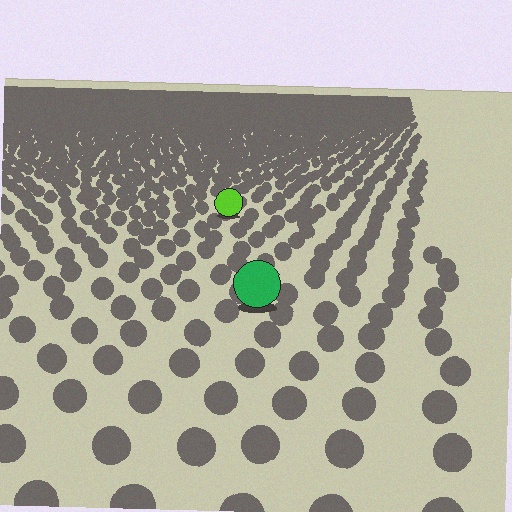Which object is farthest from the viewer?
The lime circle is farthest from the viewer. It appears smaller and the ground texture around it is denser.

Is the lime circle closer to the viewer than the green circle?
No. The green circle is closer — you can tell from the texture gradient: the ground texture is coarser near it.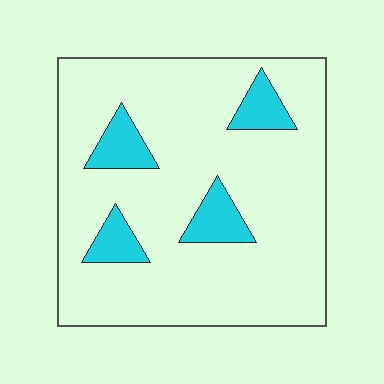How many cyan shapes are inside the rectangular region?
4.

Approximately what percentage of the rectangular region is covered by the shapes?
Approximately 15%.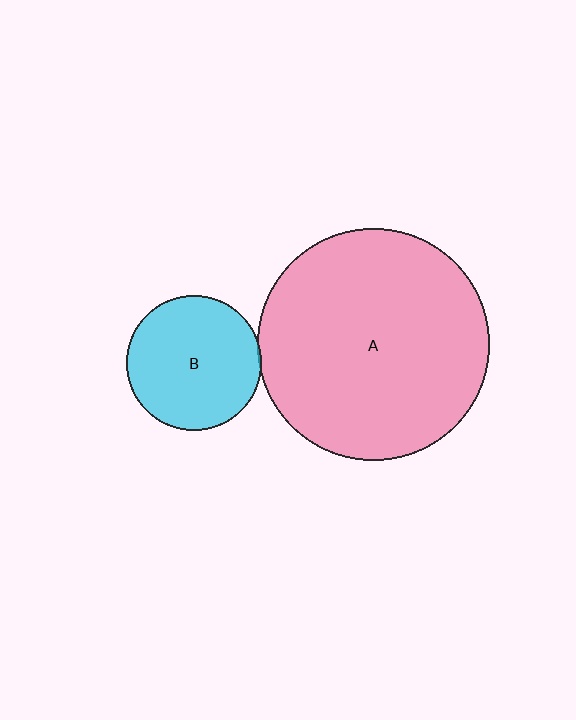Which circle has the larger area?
Circle A (pink).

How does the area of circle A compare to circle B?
Approximately 3.0 times.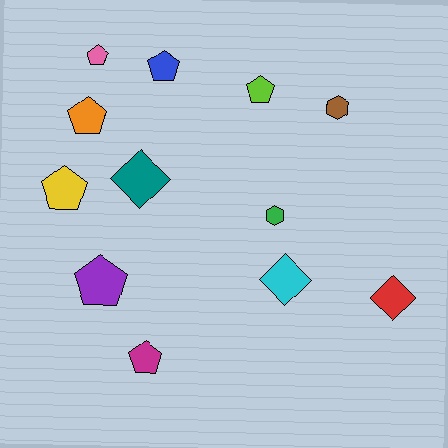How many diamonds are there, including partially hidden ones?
There are 3 diamonds.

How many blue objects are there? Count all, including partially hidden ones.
There is 1 blue object.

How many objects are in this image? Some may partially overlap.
There are 12 objects.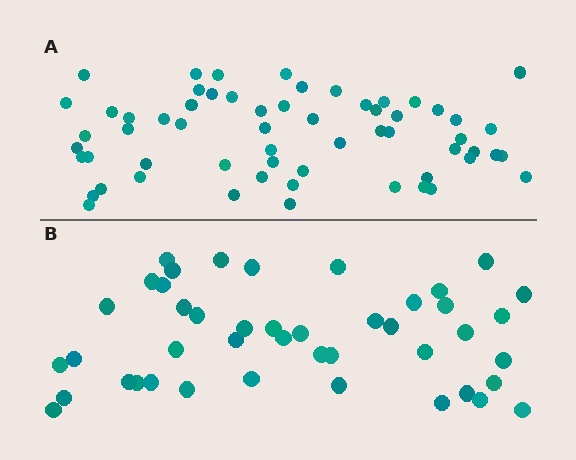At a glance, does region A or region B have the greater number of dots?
Region A (the top region) has more dots.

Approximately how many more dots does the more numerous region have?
Region A has approximately 15 more dots than region B.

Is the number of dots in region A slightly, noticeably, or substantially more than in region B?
Region A has noticeably more, but not dramatically so. The ratio is roughly 1.4 to 1.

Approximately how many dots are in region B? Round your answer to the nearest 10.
About 40 dots. (The exact count is 44, which rounds to 40.)